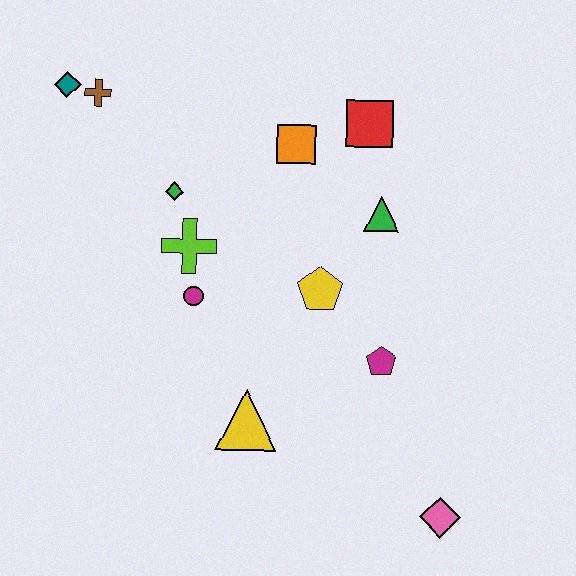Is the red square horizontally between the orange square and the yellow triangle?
No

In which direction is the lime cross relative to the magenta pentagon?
The lime cross is to the left of the magenta pentagon.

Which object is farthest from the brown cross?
The pink diamond is farthest from the brown cross.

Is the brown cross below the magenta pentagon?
No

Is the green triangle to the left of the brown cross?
No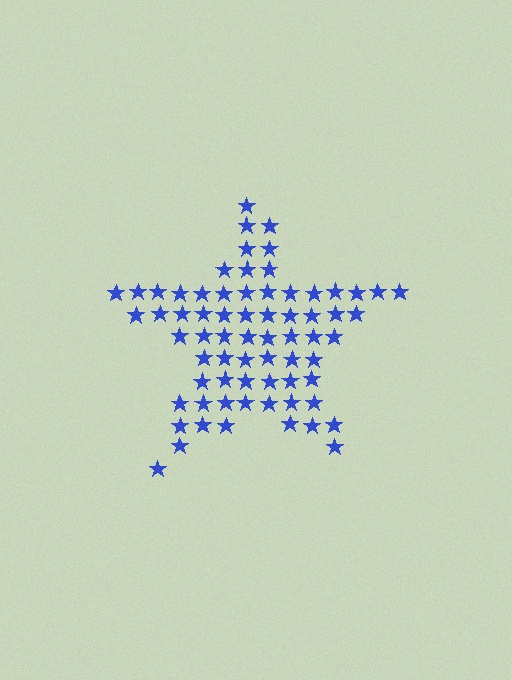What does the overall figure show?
The overall figure shows a star.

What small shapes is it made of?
It is made of small stars.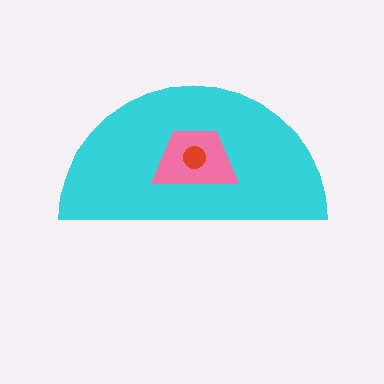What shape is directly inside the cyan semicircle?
The pink trapezoid.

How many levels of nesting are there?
3.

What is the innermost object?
The red circle.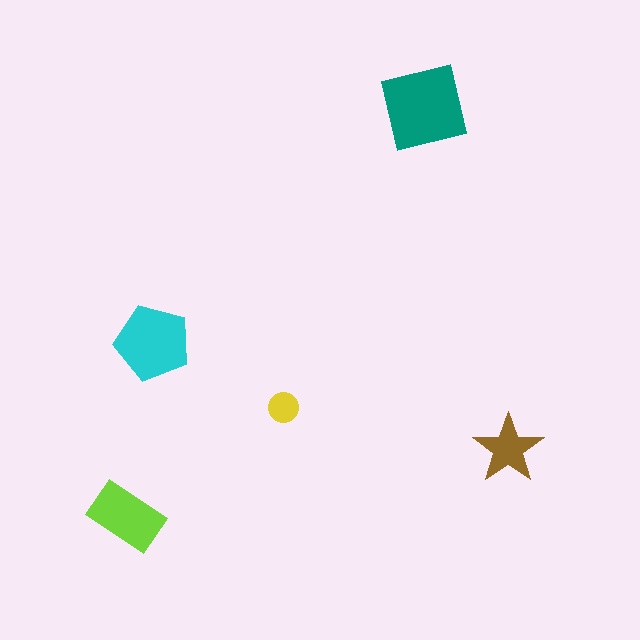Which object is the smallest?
The yellow circle.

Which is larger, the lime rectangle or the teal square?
The teal square.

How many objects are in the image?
There are 5 objects in the image.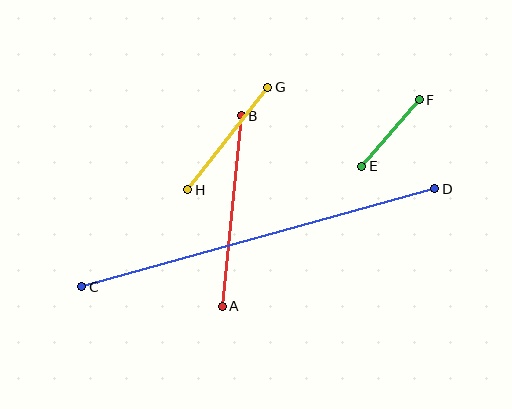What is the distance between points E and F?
The distance is approximately 88 pixels.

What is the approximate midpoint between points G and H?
The midpoint is at approximately (228, 138) pixels.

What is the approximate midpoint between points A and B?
The midpoint is at approximately (232, 211) pixels.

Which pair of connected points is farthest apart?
Points C and D are farthest apart.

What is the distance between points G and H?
The distance is approximately 130 pixels.